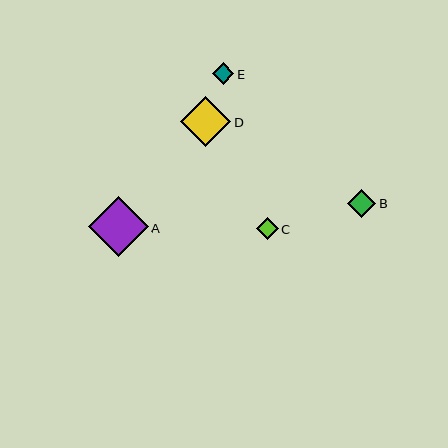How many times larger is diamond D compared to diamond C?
Diamond D is approximately 2.3 times the size of diamond C.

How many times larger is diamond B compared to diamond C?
Diamond B is approximately 1.3 times the size of diamond C.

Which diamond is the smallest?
Diamond E is the smallest with a size of approximately 21 pixels.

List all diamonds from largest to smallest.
From largest to smallest: A, D, B, C, E.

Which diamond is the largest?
Diamond A is the largest with a size of approximately 60 pixels.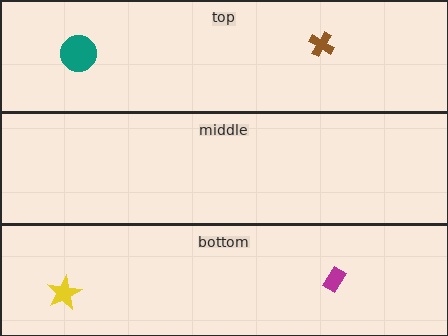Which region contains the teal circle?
The top region.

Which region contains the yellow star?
The bottom region.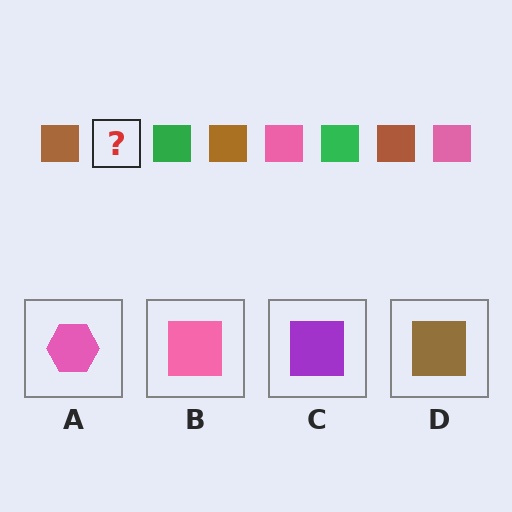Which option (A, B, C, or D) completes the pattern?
B.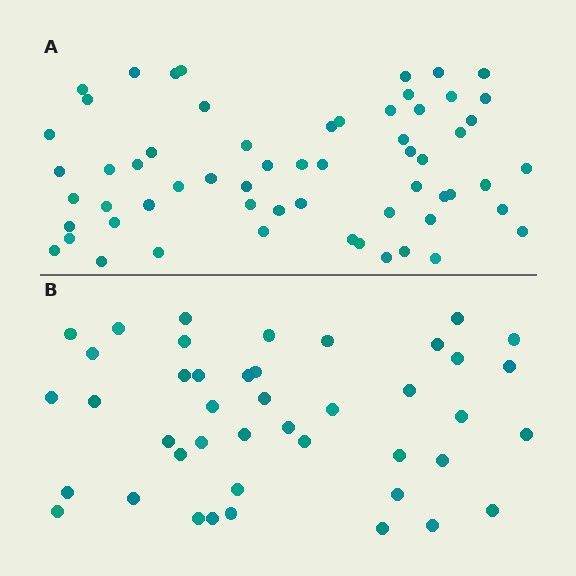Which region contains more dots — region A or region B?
Region A (the top region) has more dots.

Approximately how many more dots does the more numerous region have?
Region A has approximately 15 more dots than region B.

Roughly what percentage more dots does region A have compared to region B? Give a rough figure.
About 40% more.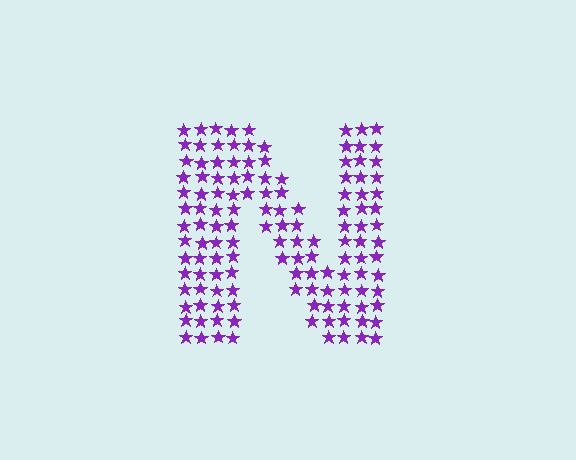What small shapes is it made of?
It is made of small stars.